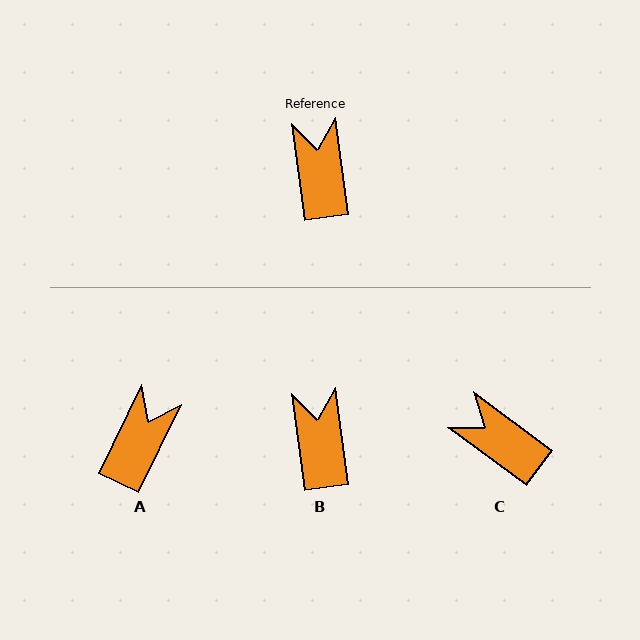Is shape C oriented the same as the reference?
No, it is off by about 46 degrees.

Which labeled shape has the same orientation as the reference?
B.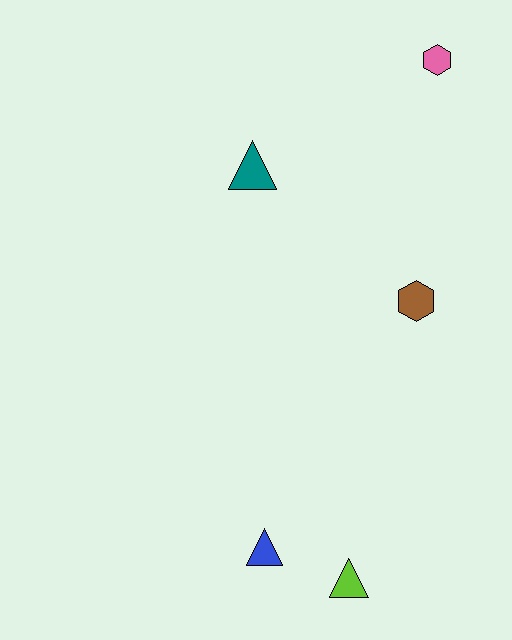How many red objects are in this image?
There are no red objects.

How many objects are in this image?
There are 5 objects.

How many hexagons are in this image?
There are 2 hexagons.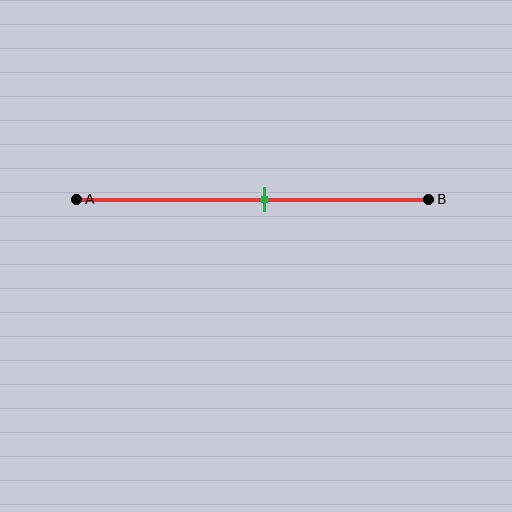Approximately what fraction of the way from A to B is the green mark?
The green mark is approximately 55% of the way from A to B.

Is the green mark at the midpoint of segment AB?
No, the mark is at about 55% from A, not at the 50% midpoint.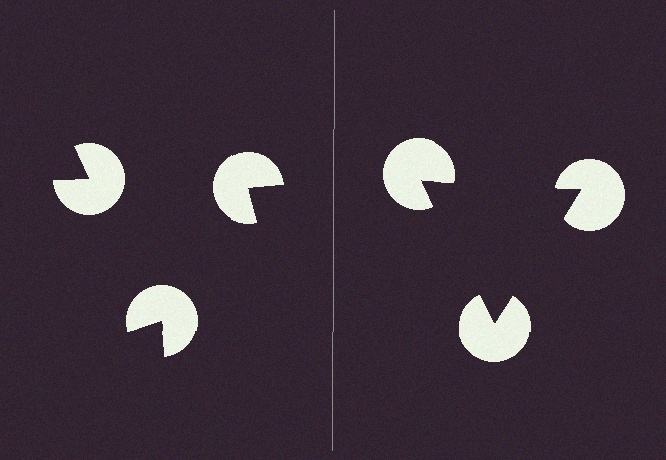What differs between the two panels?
The pac-man discs are positioned identically on both sides; only the wedge orientations differ. On the right they align to a triangle; on the left they are misaligned.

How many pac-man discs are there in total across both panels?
6 — 3 on each side.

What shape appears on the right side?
An illusory triangle.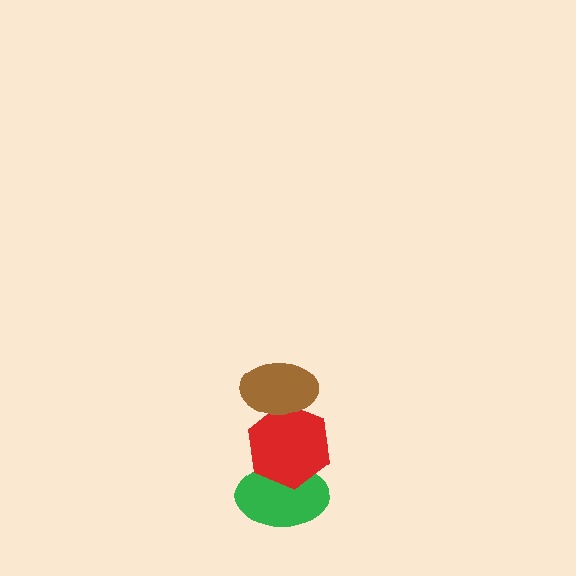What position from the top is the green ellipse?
The green ellipse is 3rd from the top.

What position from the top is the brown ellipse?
The brown ellipse is 1st from the top.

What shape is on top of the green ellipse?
The red hexagon is on top of the green ellipse.